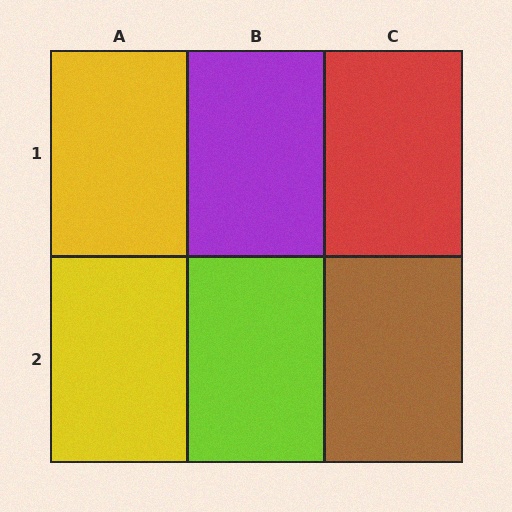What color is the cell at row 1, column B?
Purple.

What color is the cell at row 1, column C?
Red.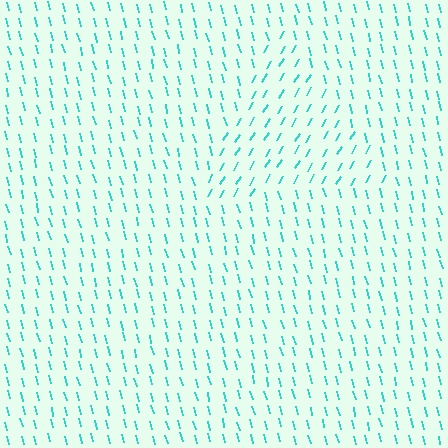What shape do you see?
I see a triangle.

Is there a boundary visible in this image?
Yes, there is a texture boundary formed by a change in line orientation.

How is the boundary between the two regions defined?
The boundary is defined purely by a change in line orientation (approximately 45 degrees difference). All lines are the same color and thickness.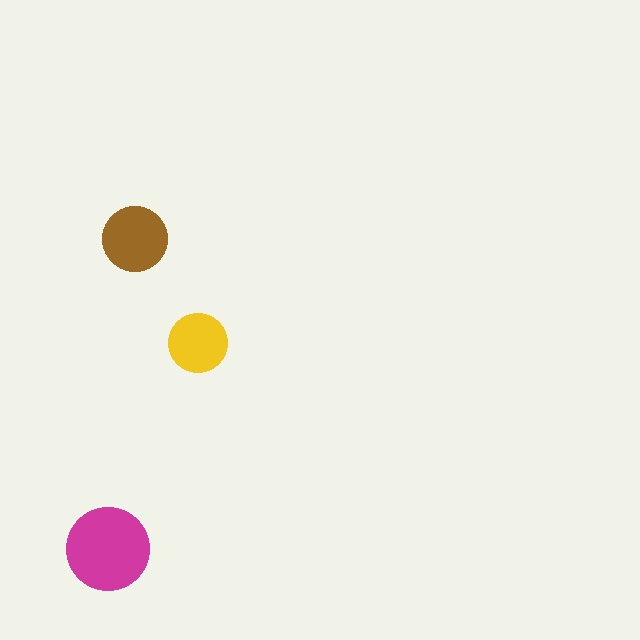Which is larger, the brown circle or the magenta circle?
The magenta one.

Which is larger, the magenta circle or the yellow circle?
The magenta one.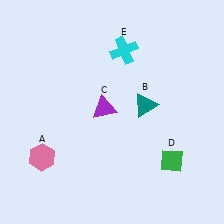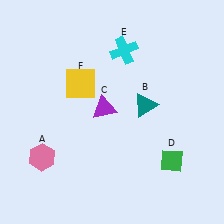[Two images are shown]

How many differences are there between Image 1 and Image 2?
There is 1 difference between the two images.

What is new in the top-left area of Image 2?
A yellow square (F) was added in the top-left area of Image 2.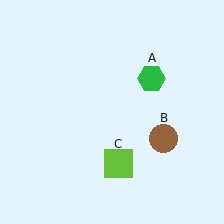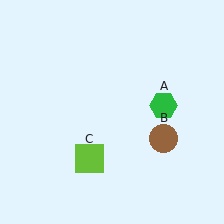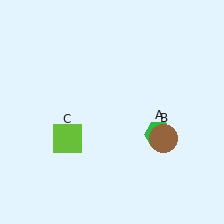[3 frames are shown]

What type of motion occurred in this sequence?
The green hexagon (object A), lime square (object C) rotated clockwise around the center of the scene.